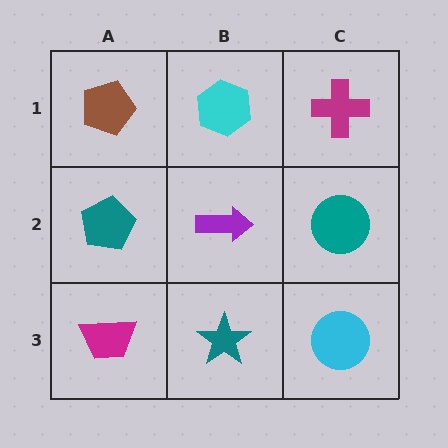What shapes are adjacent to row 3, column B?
A purple arrow (row 2, column B), a magenta trapezoid (row 3, column A), a cyan circle (row 3, column C).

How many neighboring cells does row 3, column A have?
2.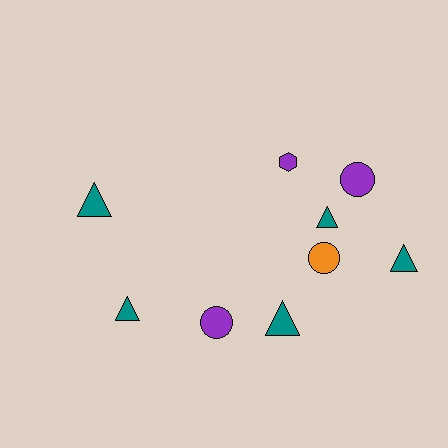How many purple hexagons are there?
There is 1 purple hexagon.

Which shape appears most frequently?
Triangle, with 5 objects.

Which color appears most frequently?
Teal, with 5 objects.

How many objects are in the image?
There are 9 objects.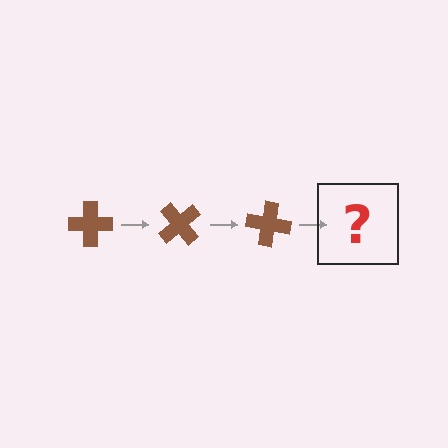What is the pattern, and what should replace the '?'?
The pattern is that the cross rotates 50 degrees each step. The '?' should be a brown cross rotated 150 degrees.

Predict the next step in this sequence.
The next step is a brown cross rotated 150 degrees.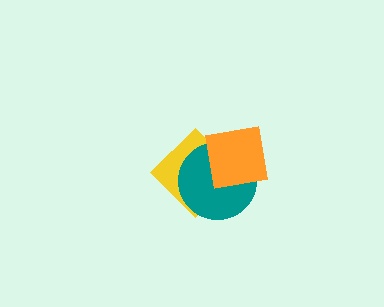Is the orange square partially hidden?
No, no other shape covers it.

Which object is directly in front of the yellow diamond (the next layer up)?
The teal circle is directly in front of the yellow diamond.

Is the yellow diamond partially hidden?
Yes, it is partially covered by another shape.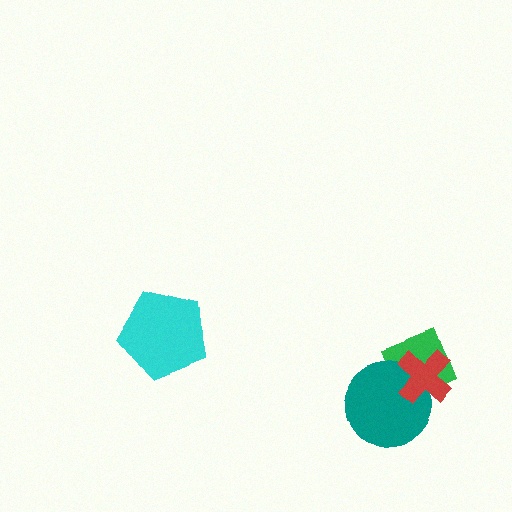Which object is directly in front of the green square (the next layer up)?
The teal circle is directly in front of the green square.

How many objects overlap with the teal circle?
2 objects overlap with the teal circle.